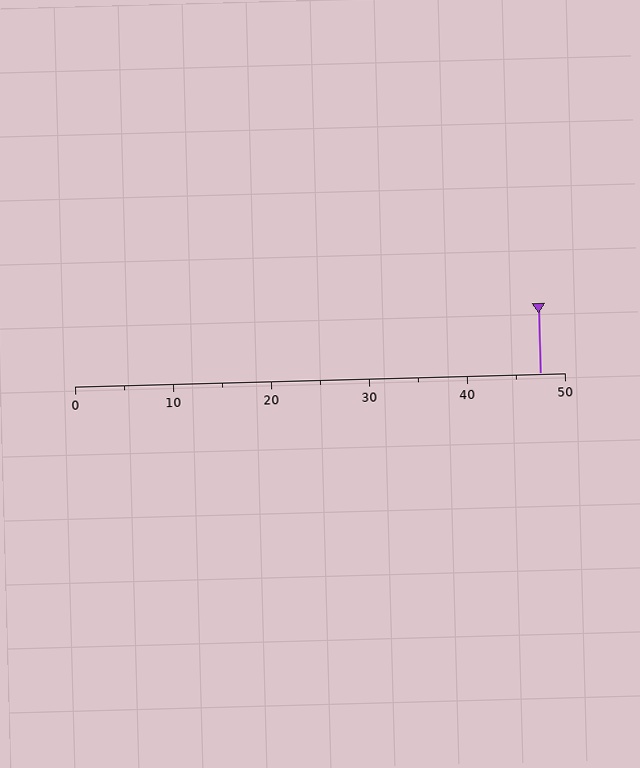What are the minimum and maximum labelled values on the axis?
The axis runs from 0 to 50.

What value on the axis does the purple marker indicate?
The marker indicates approximately 47.5.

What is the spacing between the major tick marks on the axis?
The major ticks are spaced 10 apart.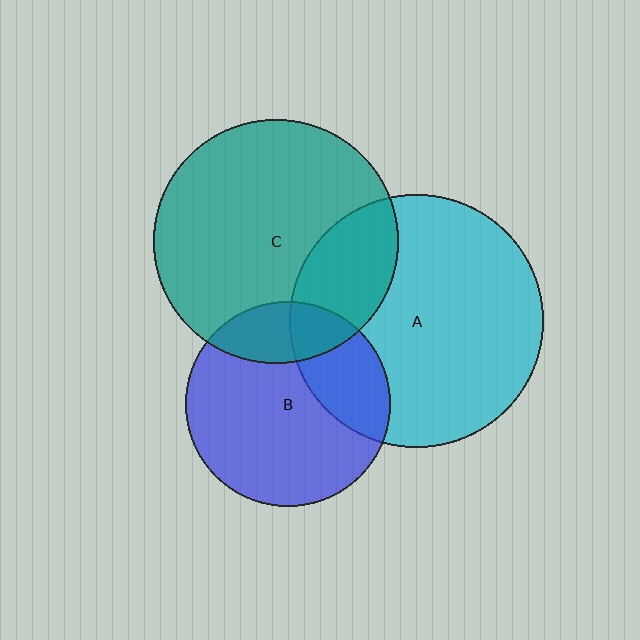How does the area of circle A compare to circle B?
Approximately 1.5 times.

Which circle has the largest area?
Circle A (cyan).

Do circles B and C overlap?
Yes.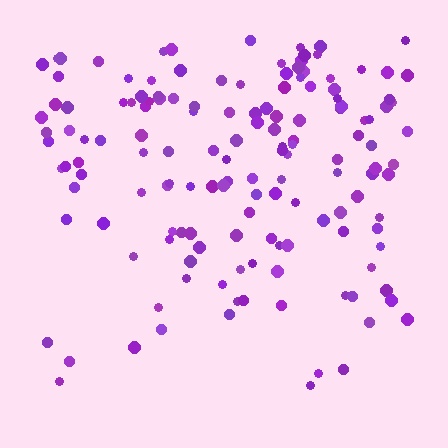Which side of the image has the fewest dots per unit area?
The bottom.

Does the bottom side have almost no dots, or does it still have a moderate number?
Still a moderate number, just noticeably fewer than the top.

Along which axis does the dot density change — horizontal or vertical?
Vertical.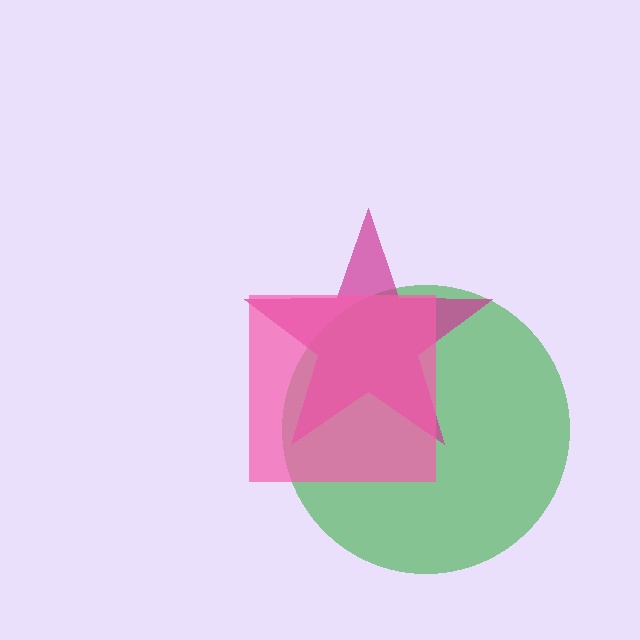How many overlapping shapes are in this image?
There are 3 overlapping shapes in the image.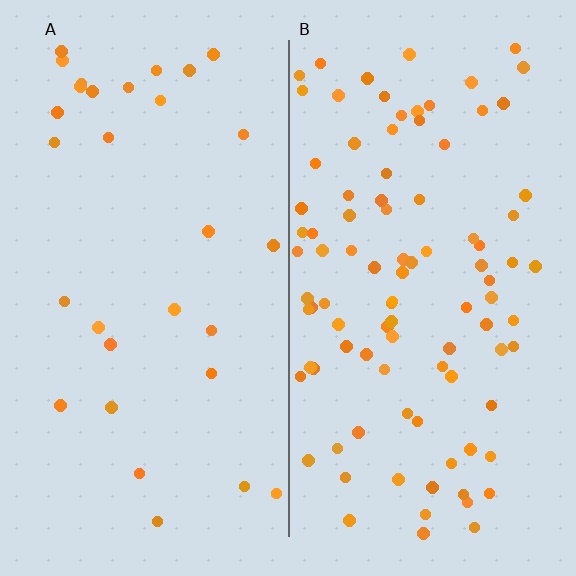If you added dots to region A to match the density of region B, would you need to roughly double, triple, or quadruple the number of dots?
Approximately triple.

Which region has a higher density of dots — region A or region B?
B (the right).